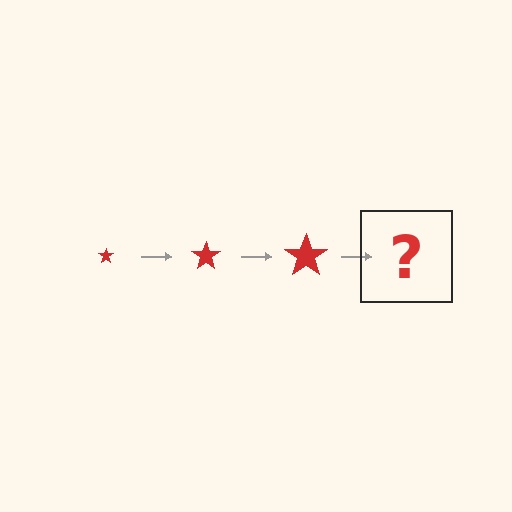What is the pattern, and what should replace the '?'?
The pattern is that the star gets progressively larger each step. The '?' should be a red star, larger than the previous one.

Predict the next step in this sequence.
The next step is a red star, larger than the previous one.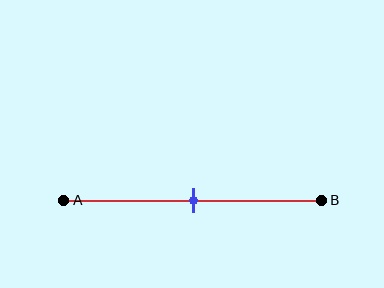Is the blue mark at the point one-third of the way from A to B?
No, the mark is at about 50% from A, not at the 33% one-third point.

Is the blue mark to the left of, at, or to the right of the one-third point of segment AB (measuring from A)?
The blue mark is to the right of the one-third point of segment AB.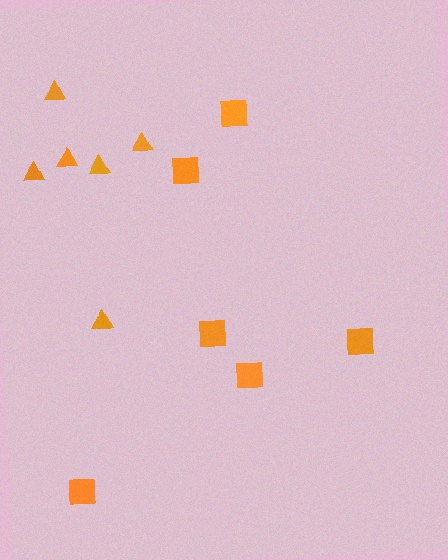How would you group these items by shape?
There are 2 groups: one group of squares (6) and one group of triangles (6).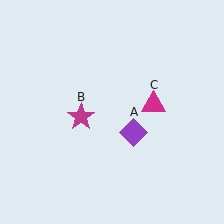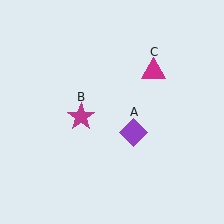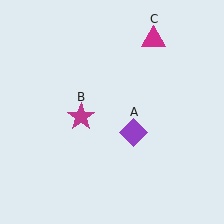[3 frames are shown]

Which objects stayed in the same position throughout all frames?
Purple diamond (object A) and magenta star (object B) remained stationary.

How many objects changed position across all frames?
1 object changed position: magenta triangle (object C).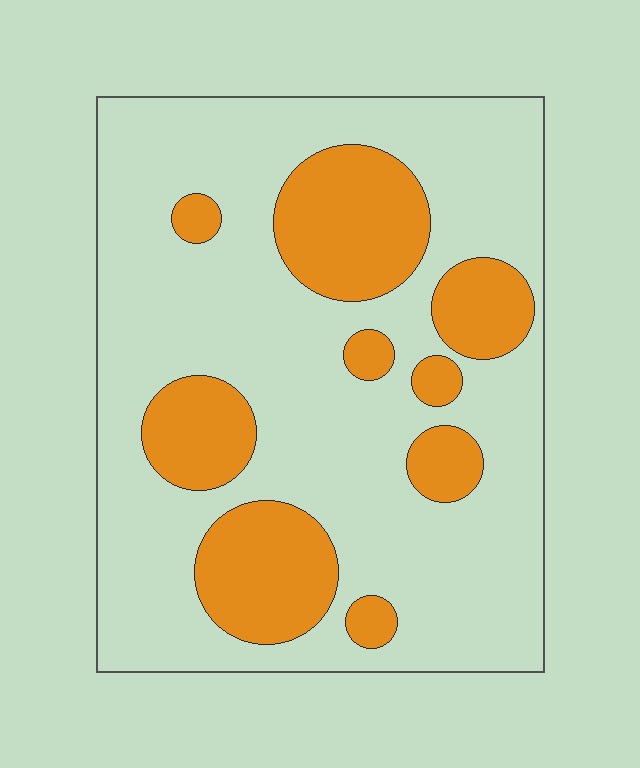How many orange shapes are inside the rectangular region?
9.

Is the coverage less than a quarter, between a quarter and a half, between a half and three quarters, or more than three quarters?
Between a quarter and a half.